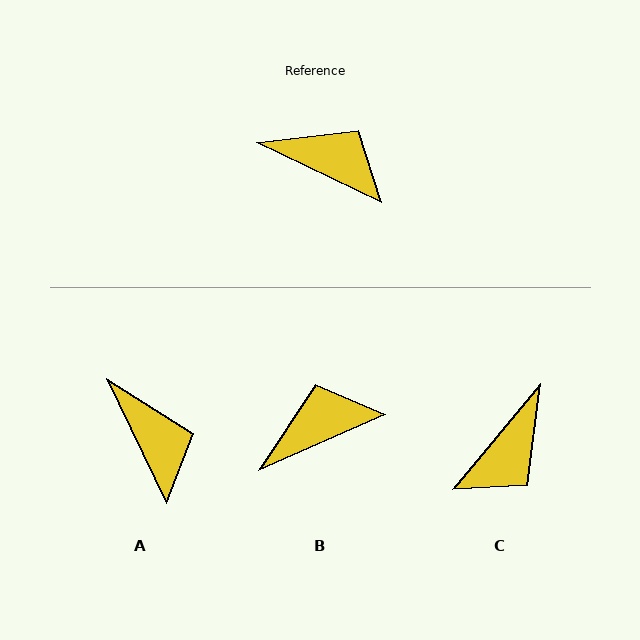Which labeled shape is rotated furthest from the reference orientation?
C, about 104 degrees away.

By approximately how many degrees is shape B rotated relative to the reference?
Approximately 50 degrees counter-clockwise.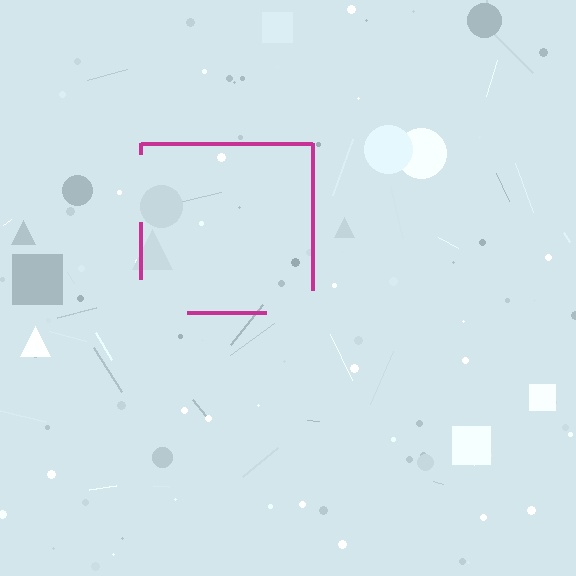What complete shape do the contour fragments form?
The contour fragments form a square.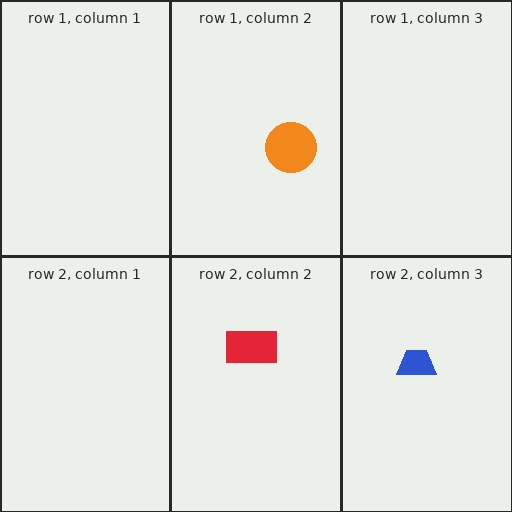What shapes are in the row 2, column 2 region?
The red rectangle.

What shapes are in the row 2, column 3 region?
The blue trapezoid.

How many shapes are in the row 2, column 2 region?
1.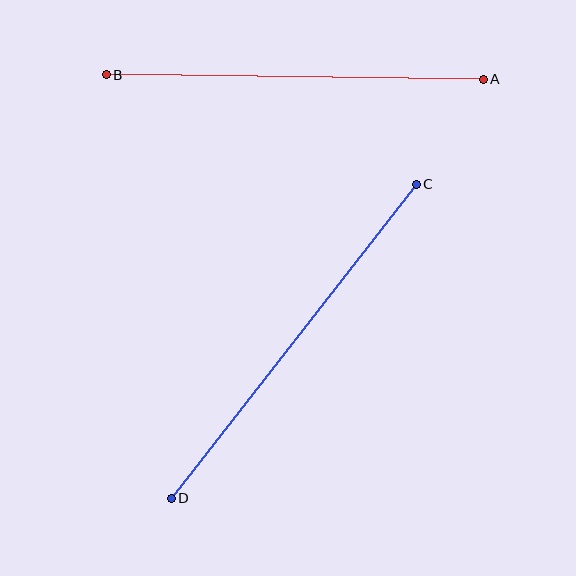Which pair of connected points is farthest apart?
Points C and D are farthest apart.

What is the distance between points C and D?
The distance is approximately 398 pixels.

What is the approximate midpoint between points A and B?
The midpoint is at approximately (295, 77) pixels.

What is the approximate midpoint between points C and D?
The midpoint is at approximately (294, 341) pixels.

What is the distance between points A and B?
The distance is approximately 377 pixels.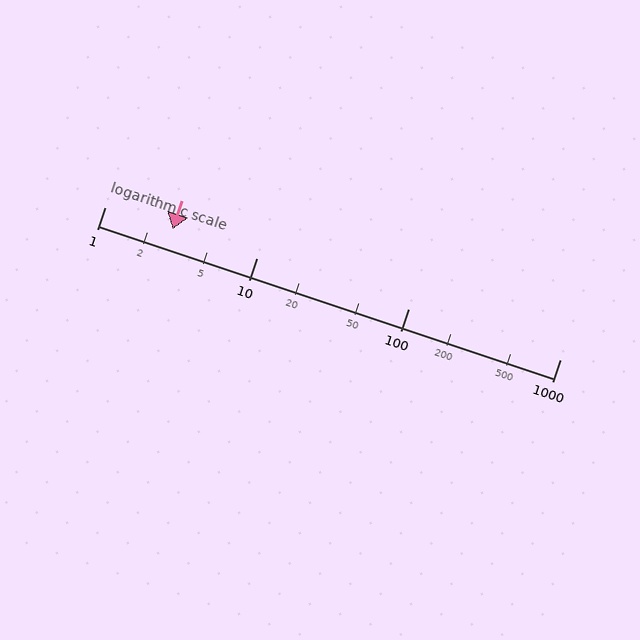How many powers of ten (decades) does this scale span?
The scale spans 3 decades, from 1 to 1000.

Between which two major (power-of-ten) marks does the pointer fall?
The pointer is between 1 and 10.